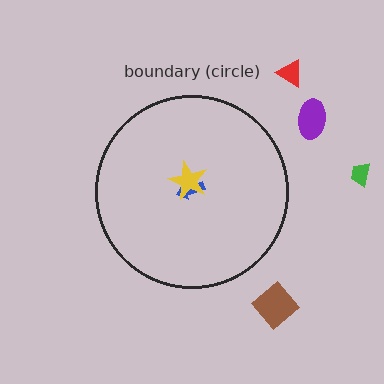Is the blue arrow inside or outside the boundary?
Inside.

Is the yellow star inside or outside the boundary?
Inside.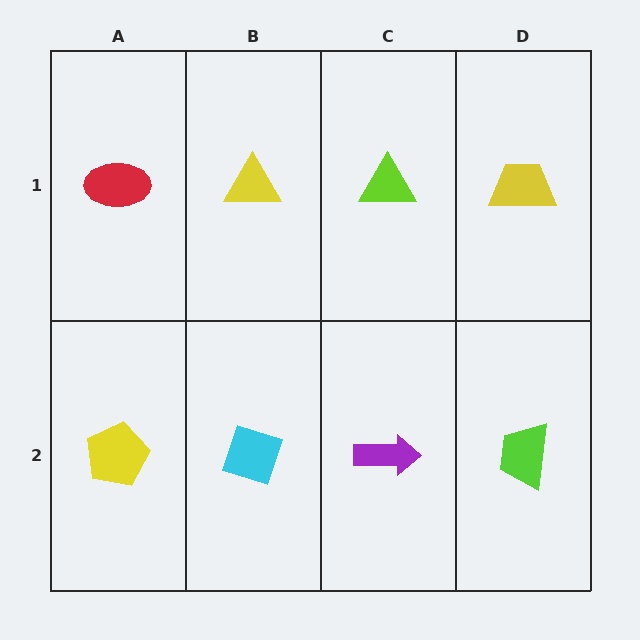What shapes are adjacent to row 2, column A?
A red ellipse (row 1, column A), a cyan diamond (row 2, column B).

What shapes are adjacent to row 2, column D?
A yellow trapezoid (row 1, column D), a purple arrow (row 2, column C).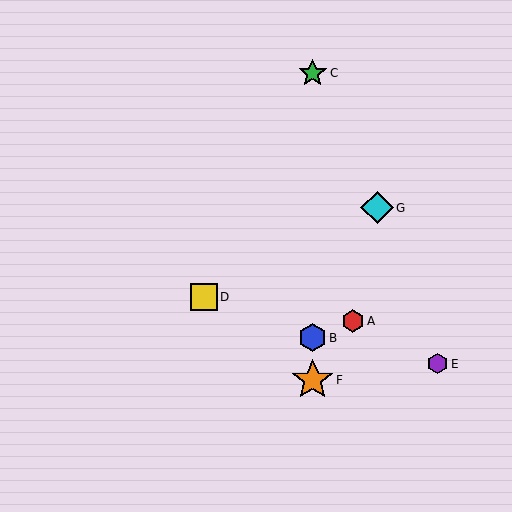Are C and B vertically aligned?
Yes, both are at x≈313.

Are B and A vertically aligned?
No, B is at x≈313 and A is at x≈353.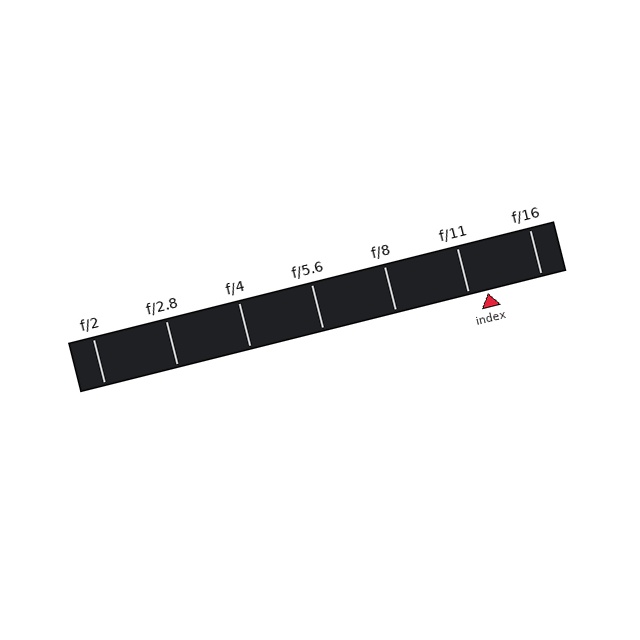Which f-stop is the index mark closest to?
The index mark is closest to f/11.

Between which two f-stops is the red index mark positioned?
The index mark is between f/11 and f/16.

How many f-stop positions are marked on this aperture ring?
There are 7 f-stop positions marked.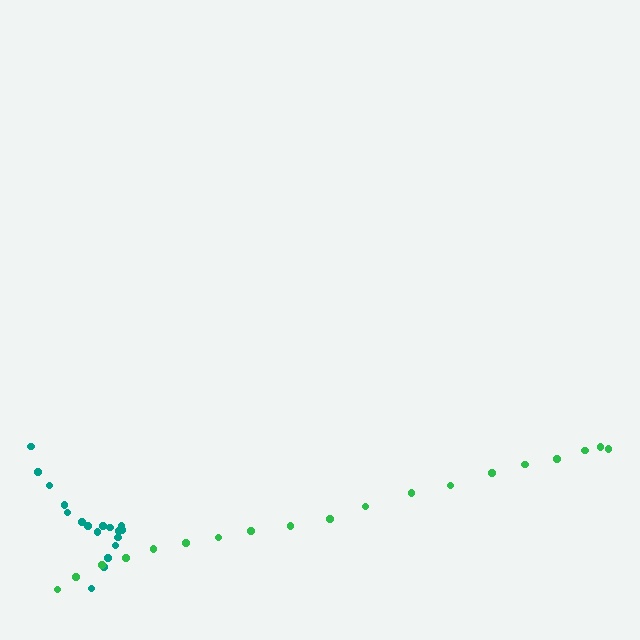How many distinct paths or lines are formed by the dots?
There are 2 distinct paths.